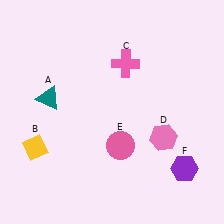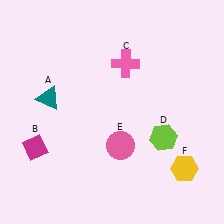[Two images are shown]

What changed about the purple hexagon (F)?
In Image 1, F is purple. In Image 2, it changed to yellow.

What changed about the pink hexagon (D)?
In Image 1, D is pink. In Image 2, it changed to lime.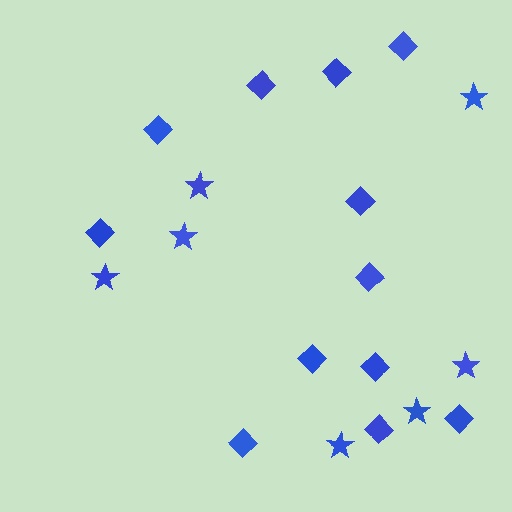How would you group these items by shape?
There are 2 groups: one group of diamonds (12) and one group of stars (7).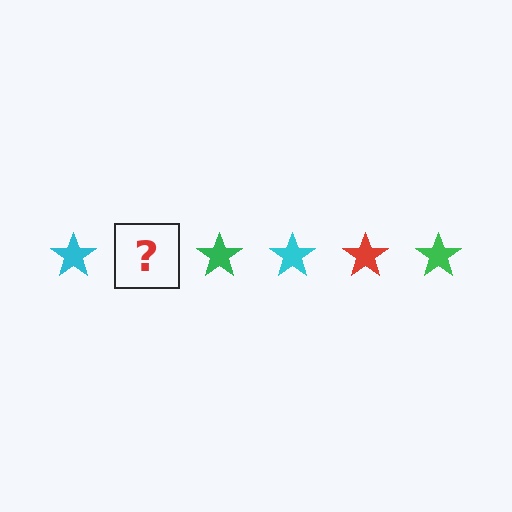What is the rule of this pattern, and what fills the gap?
The rule is that the pattern cycles through cyan, red, green stars. The gap should be filled with a red star.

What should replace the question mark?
The question mark should be replaced with a red star.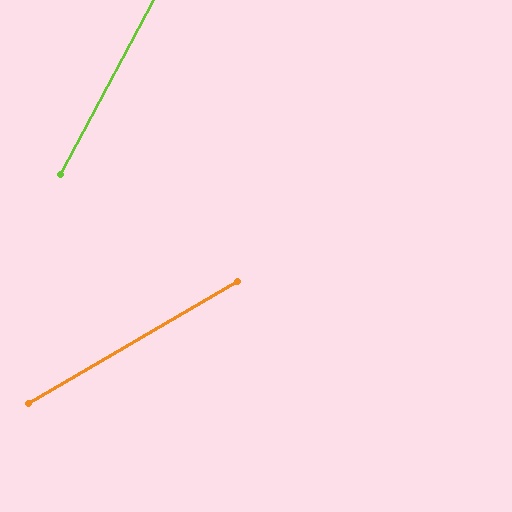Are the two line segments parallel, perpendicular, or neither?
Neither parallel nor perpendicular — they differ by about 32°.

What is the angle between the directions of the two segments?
Approximately 32 degrees.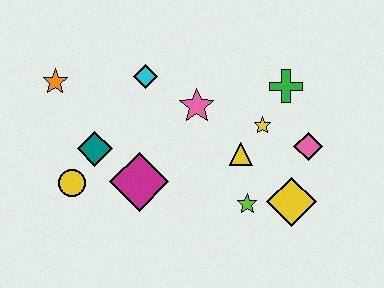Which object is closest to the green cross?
The yellow star is closest to the green cross.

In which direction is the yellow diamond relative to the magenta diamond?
The yellow diamond is to the right of the magenta diamond.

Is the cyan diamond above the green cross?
Yes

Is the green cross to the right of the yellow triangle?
Yes